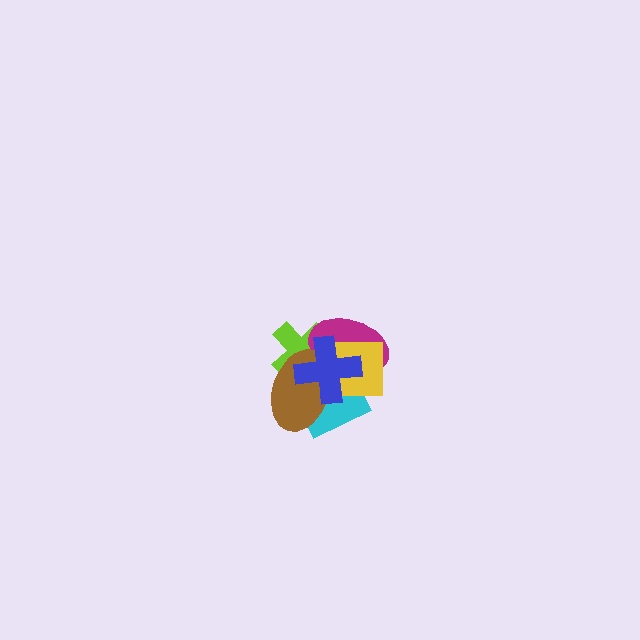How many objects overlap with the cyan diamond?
5 objects overlap with the cyan diamond.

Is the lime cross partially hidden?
Yes, it is partially covered by another shape.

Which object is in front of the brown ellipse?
The blue cross is in front of the brown ellipse.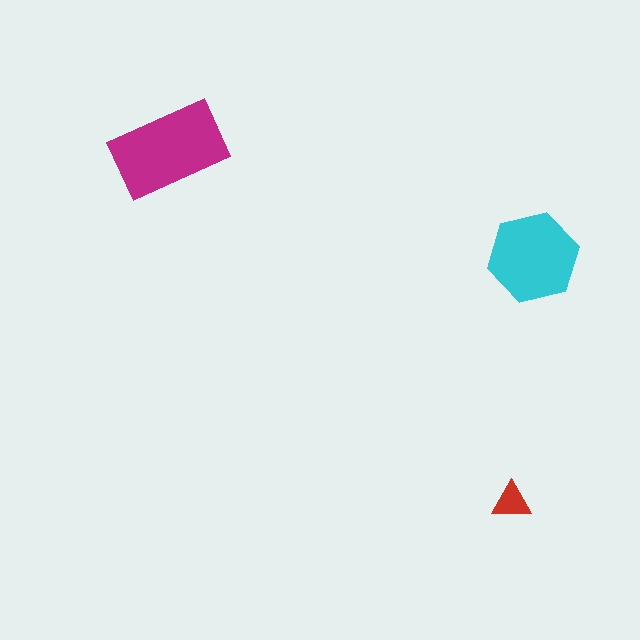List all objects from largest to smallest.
The magenta rectangle, the cyan hexagon, the red triangle.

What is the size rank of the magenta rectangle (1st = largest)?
1st.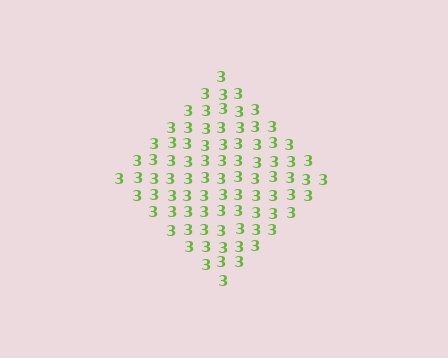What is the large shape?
The large shape is a diamond.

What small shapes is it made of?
It is made of small digit 3's.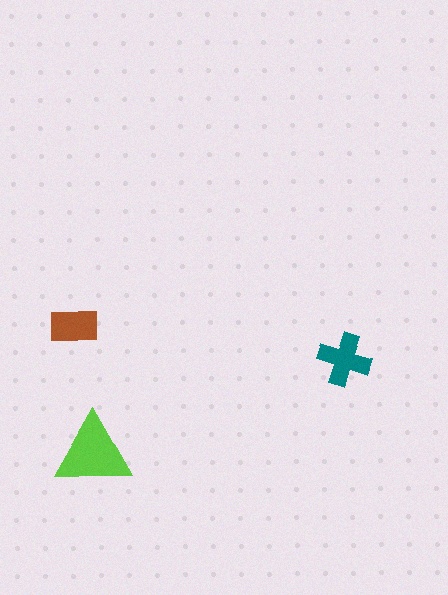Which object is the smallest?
The brown rectangle.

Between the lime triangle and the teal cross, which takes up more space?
The lime triangle.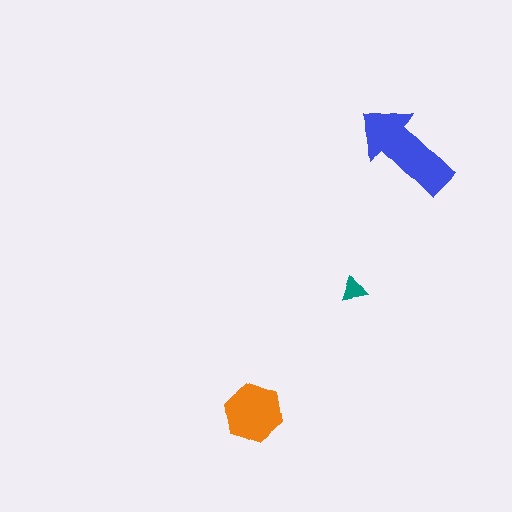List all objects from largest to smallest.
The blue arrow, the orange hexagon, the teal triangle.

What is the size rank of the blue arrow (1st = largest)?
1st.